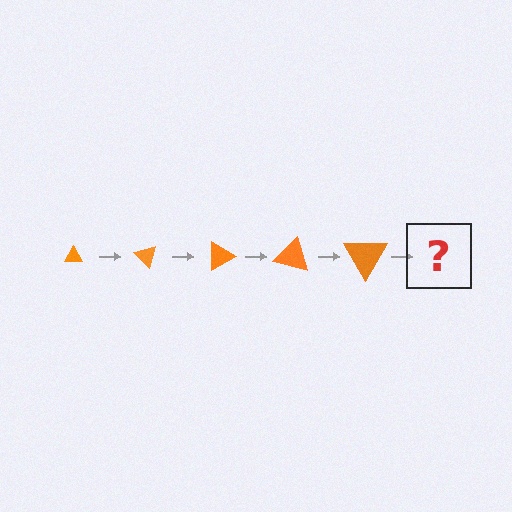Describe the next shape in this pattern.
It should be a triangle, larger than the previous one and rotated 225 degrees from the start.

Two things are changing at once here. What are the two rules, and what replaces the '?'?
The two rules are that the triangle grows larger each step and it rotates 45 degrees each step. The '?' should be a triangle, larger than the previous one and rotated 225 degrees from the start.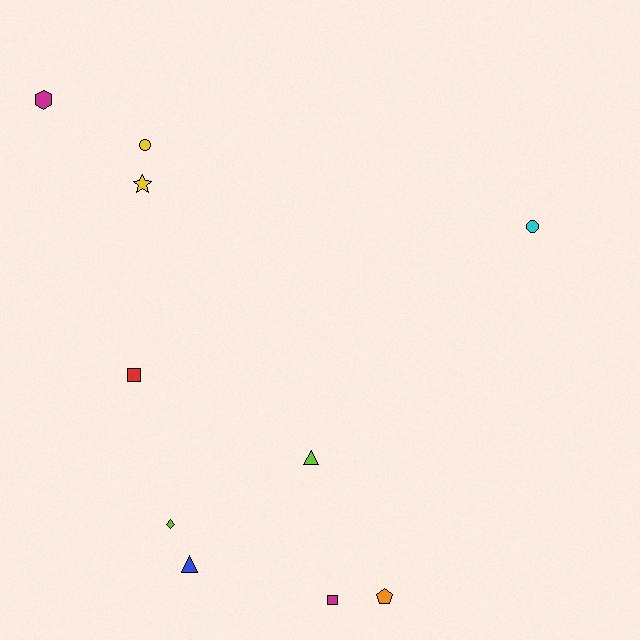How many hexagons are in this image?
There is 1 hexagon.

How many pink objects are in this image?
There are no pink objects.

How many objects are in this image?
There are 10 objects.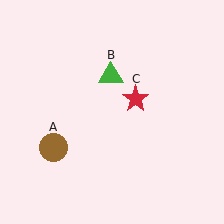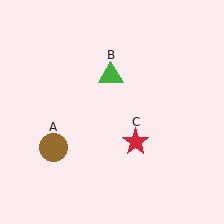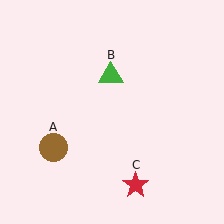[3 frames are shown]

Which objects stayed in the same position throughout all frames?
Brown circle (object A) and green triangle (object B) remained stationary.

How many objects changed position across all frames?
1 object changed position: red star (object C).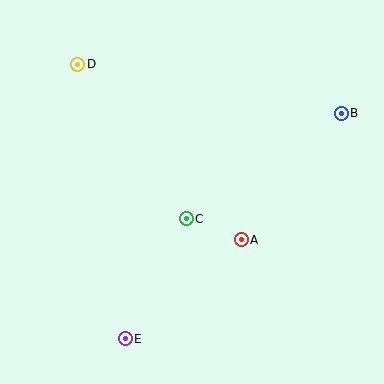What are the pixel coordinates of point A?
Point A is at (241, 240).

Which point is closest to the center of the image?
Point C at (186, 219) is closest to the center.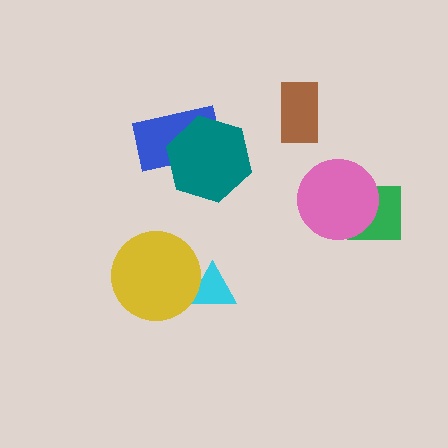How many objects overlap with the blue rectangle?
1 object overlaps with the blue rectangle.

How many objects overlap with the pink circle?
1 object overlaps with the pink circle.